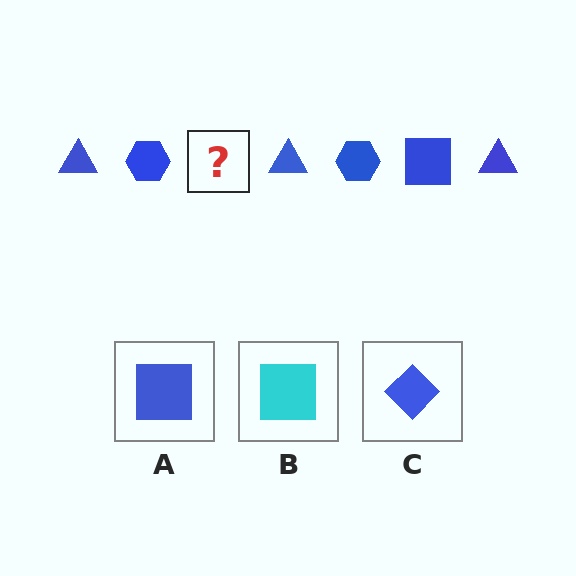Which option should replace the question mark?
Option A.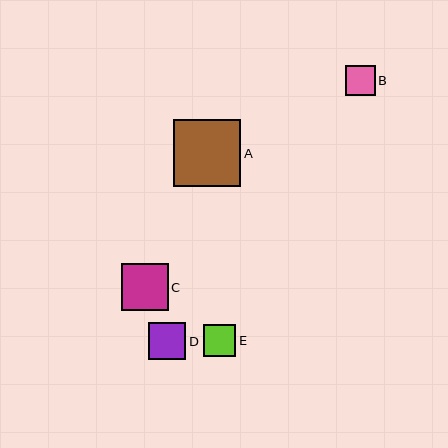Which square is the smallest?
Square B is the smallest with a size of approximately 30 pixels.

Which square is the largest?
Square A is the largest with a size of approximately 67 pixels.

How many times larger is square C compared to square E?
Square C is approximately 1.5 times the size of square E.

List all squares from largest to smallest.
From largest to smallest: A, C, D, E, B.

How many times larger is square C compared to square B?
Square C is approximately 1.6 times the size of square B.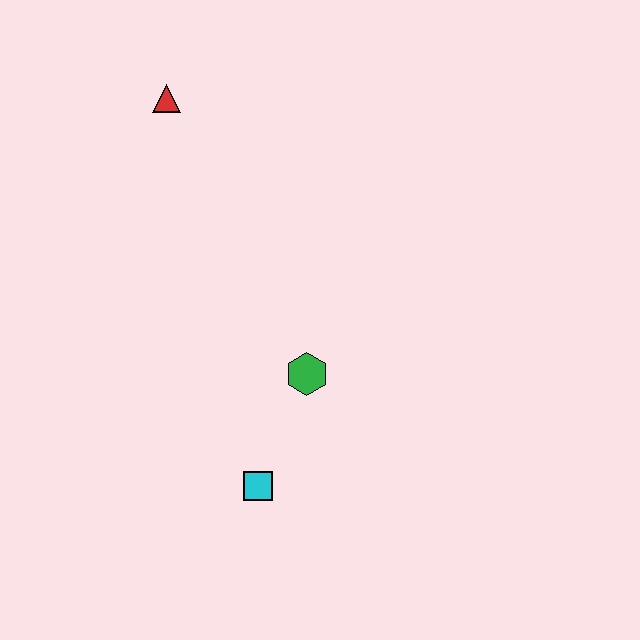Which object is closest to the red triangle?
The green hexagon is closest to the red triangle.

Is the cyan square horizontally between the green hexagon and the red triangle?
Yes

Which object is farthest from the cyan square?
The red triangle is farthest from the cyan square.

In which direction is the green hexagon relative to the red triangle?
The green hexagon is below the red triangle.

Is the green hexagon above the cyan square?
Yes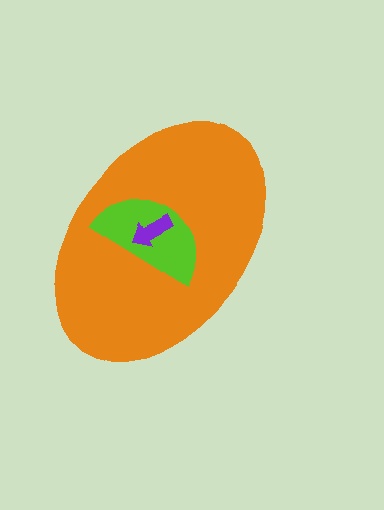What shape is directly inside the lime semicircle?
The purple arrow.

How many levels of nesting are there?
3.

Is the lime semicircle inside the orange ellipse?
Yes.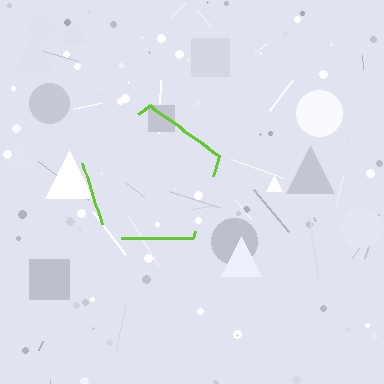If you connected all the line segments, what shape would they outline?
They would outline a pentagon.